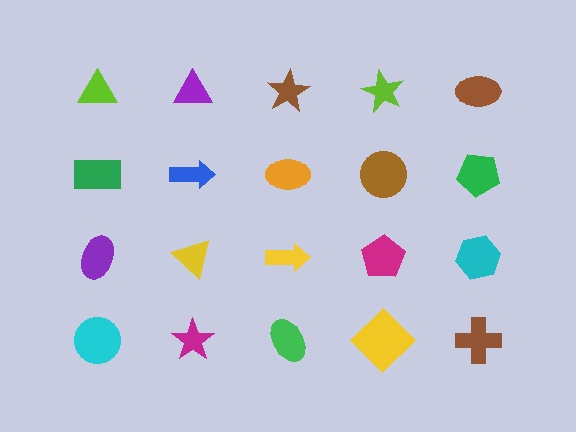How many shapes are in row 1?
5 shapes.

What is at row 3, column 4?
A magenta pentagon.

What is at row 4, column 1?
A cyan circle.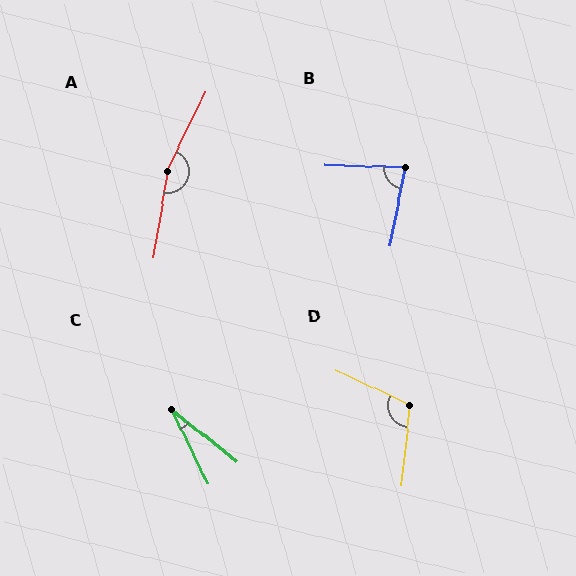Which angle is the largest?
A, at approximately 163 degrees.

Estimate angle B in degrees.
Approximately 81 degrees.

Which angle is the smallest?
C, at approximately 25 degrees.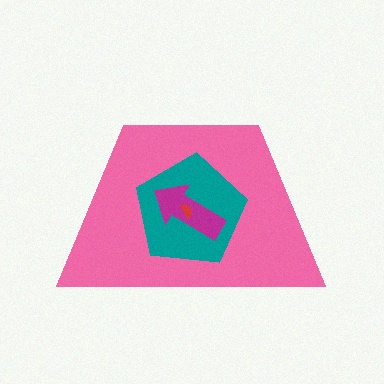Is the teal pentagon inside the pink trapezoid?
Yes.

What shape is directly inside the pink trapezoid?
The teal pentagon.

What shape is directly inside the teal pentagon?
The magenta arrow.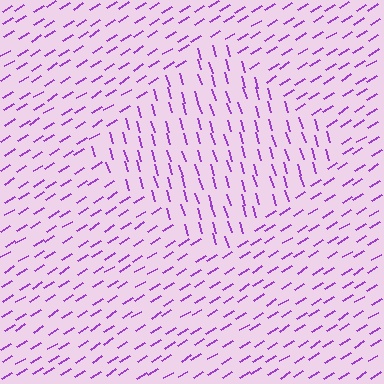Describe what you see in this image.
The image is filled with small purple line segments. A diamond region in the image has lines oriented differently from the surrounding lines, creating a visible texture boundary.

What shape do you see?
I see a diamond.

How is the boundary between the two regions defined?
The boundary is defined purely by a change in line orientation (approximately 74 degrees difference). All lines are the same color and thickness.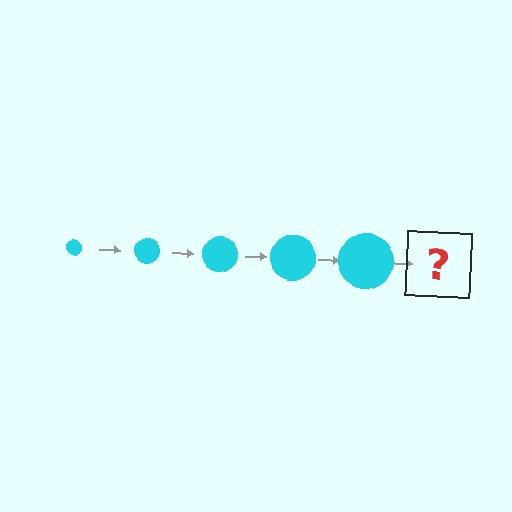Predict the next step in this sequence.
The next step is a cyan circle, larger than the previous one.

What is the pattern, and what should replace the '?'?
The pattern is that the circle gets progressively larger each step. The '?' should be a cyan circle, larger than the previous one.